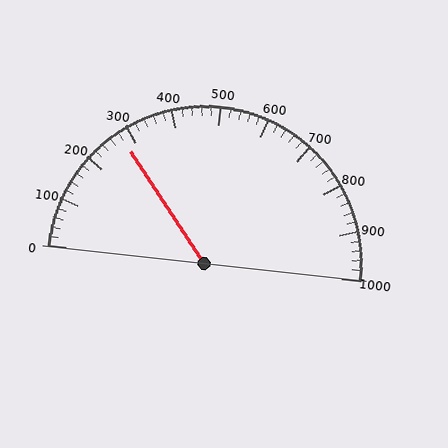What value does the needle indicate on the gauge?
The needle indicates approximately 280.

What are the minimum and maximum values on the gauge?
The gauge ranges from 0 to 1000.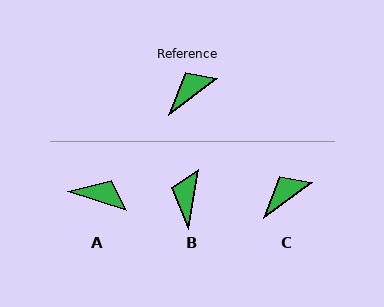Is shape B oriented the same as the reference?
No, it is off by about 44 degrees.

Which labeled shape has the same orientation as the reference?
C.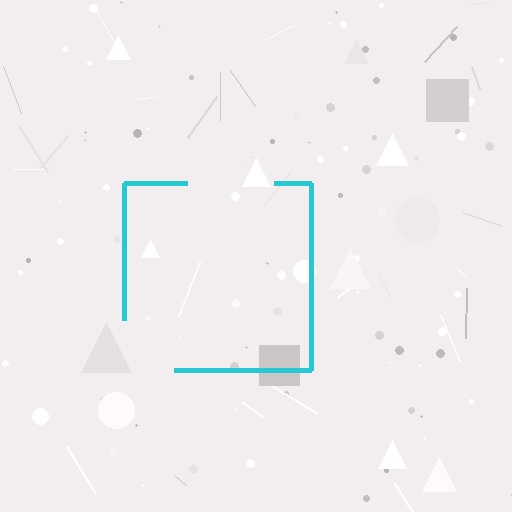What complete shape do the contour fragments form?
The contour fragments form a square.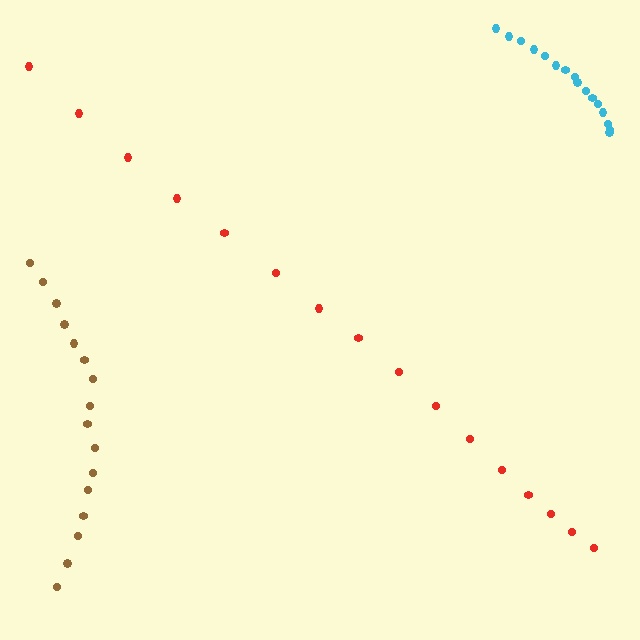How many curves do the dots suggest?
There are 3 distinct paths.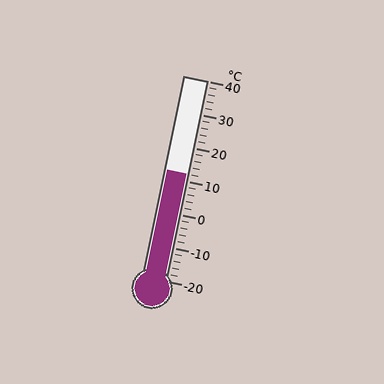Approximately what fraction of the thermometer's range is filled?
The thermometer is filled to approximately 55% of its range.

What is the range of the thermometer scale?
The thermometer scale ranges from -20°C to 40°C.